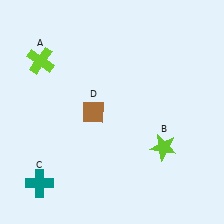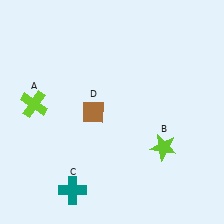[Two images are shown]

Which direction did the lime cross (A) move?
The lime cross (A) moved down.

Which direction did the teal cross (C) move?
The teal cross (C) moved right.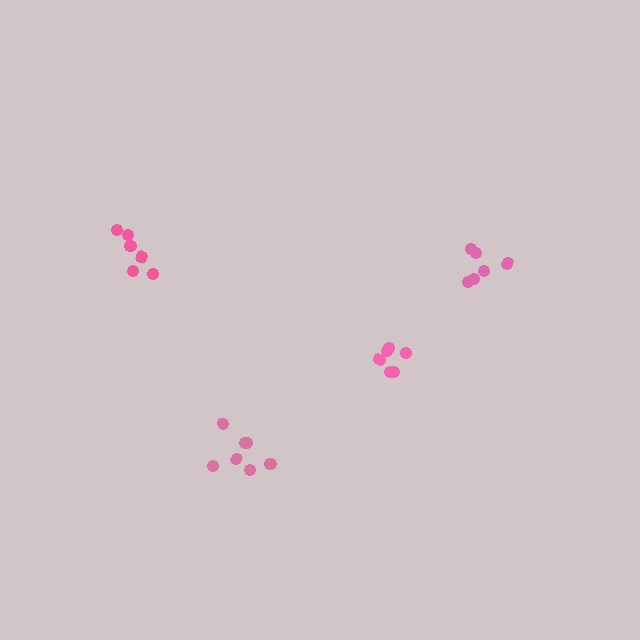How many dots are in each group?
Group 1: 7 dots, Group 2: 6 dots, Group 3: 6 dots, Group 4: 6 dots (25 total).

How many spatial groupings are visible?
There are 4 spatial groupings.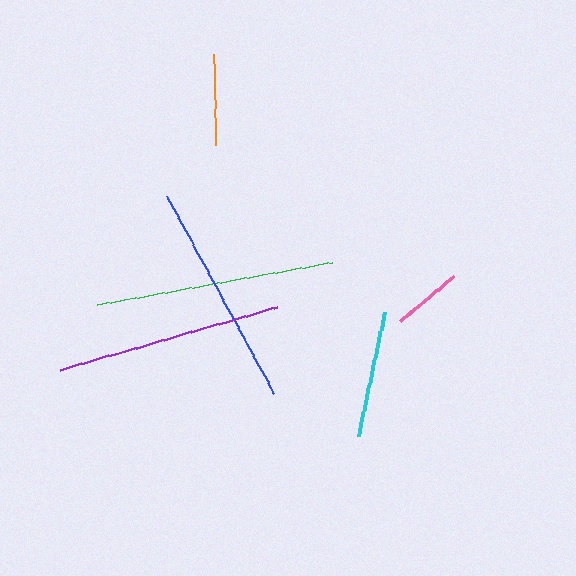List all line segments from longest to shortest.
From longest to shortest: green, purple, blue, cyan, orange, pink.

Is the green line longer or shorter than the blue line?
The green line is longer than the blue line.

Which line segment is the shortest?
The pink line is the shortest at approximately 70 pixels.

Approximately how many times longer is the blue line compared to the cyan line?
The blue line is approximately 1.8 times the length of the cyan line.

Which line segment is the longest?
The green line is the longest at approximately 239 pixels.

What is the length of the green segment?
The green segment is approximately 239 pixels long.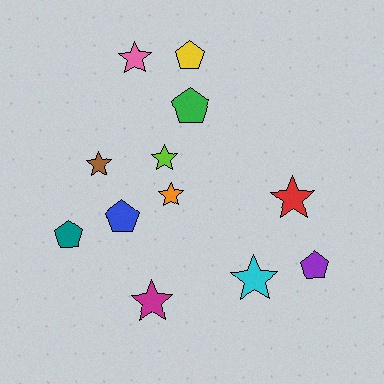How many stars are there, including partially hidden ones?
There are 7 stars.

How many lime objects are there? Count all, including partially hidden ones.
There is 1 lime object.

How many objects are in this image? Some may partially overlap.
There are 12 objects.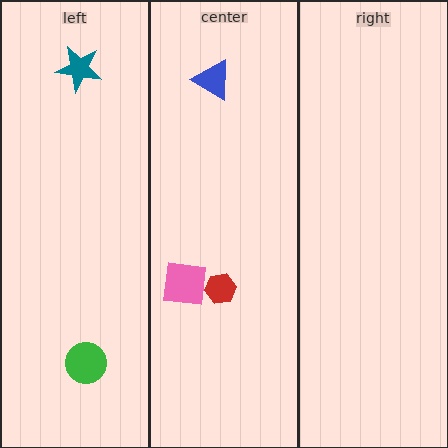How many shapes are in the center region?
3.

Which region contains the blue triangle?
The center region.